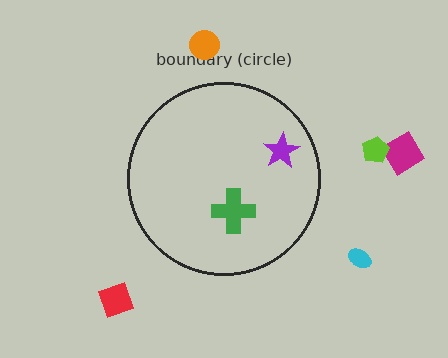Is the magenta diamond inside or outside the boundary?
Outside.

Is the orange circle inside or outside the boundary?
Outside.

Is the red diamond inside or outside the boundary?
Outside.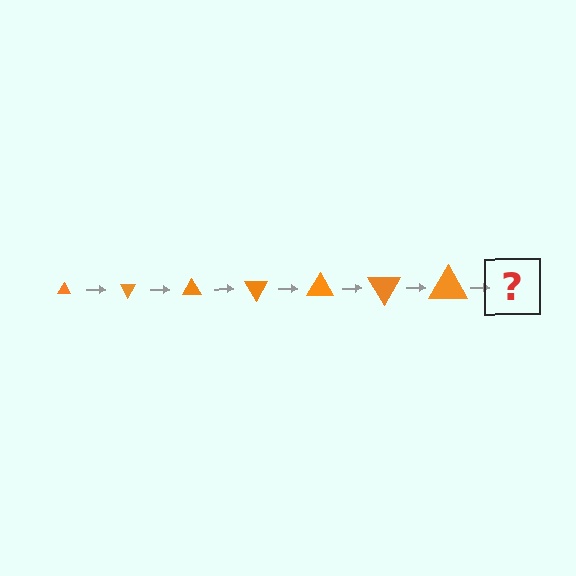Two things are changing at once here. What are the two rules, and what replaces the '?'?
The two rules are that the triangle grows larger each step and it rotates 60 degrees each step. The '?' should be a triangle, larger than the previous one and rotated 420 degrees from the start.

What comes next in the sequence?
The next element should be a triangle, larger than the previous one and rotated 420 degrees from the start.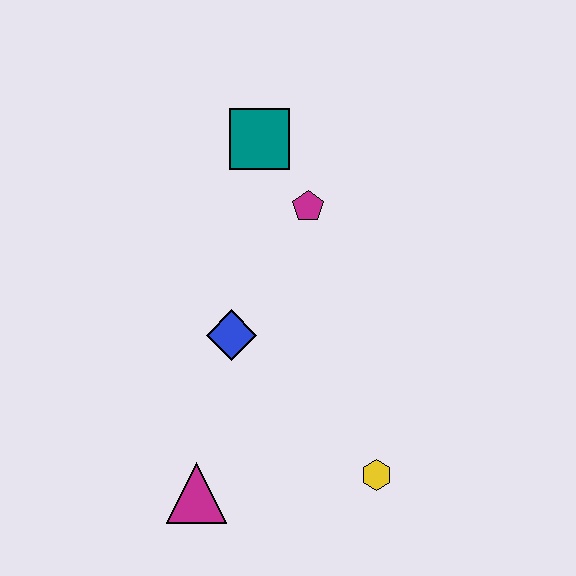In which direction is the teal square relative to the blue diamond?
The teal square is above the blue diamond.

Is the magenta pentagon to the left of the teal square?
No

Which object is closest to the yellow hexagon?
The magenta triangle is closest to the yellow hexagon.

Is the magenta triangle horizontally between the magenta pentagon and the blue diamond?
No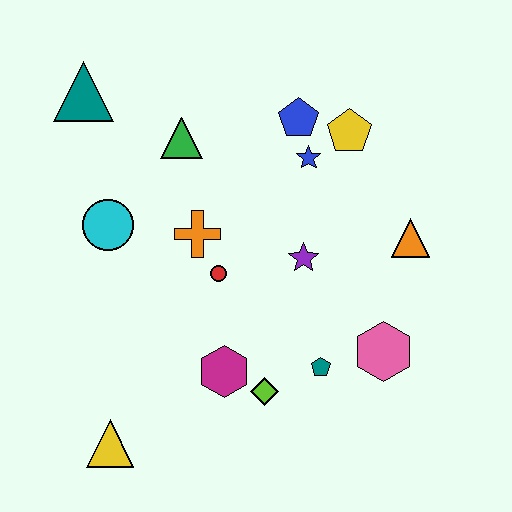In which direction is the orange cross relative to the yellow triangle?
The orange cross is above the yellow triangle.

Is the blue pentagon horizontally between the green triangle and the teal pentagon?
Yes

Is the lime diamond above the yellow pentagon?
No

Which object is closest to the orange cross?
The red circle is closest to the orange cross.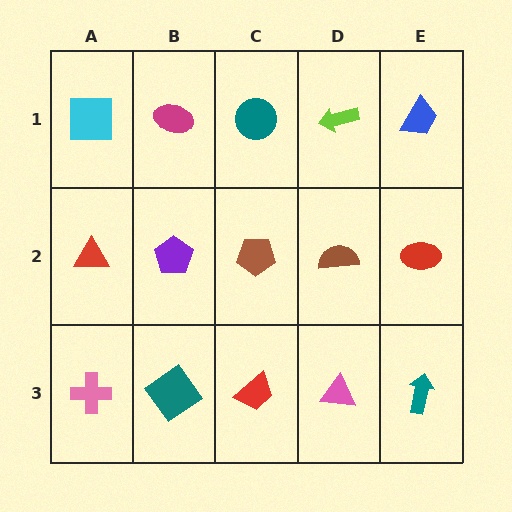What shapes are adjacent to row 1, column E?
A red ellipse (row 2, column E), a lime arrow (row 1, column D).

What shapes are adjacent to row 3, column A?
A red triangle (row 2, column A), a teal diamond (row 3, column B).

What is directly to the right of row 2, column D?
A red ellipse.